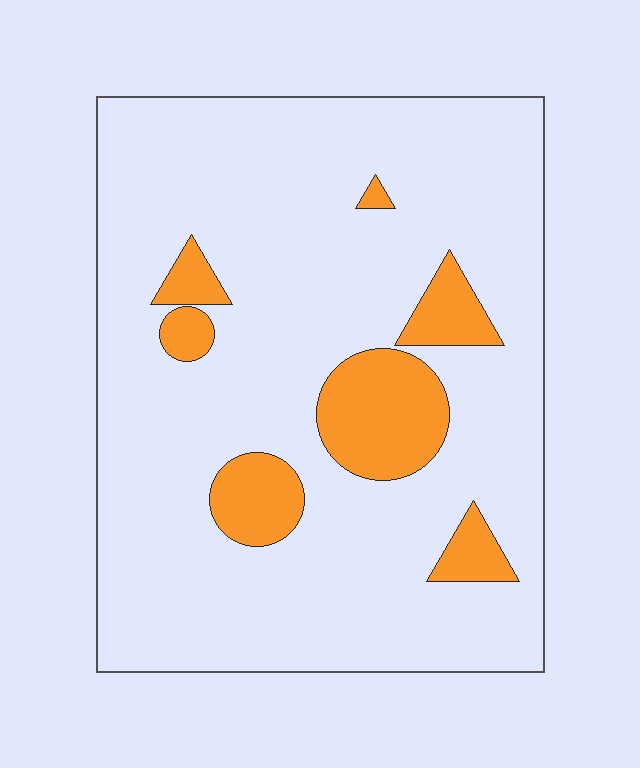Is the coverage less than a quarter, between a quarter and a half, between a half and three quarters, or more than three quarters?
Less than a quarter.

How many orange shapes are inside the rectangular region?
7.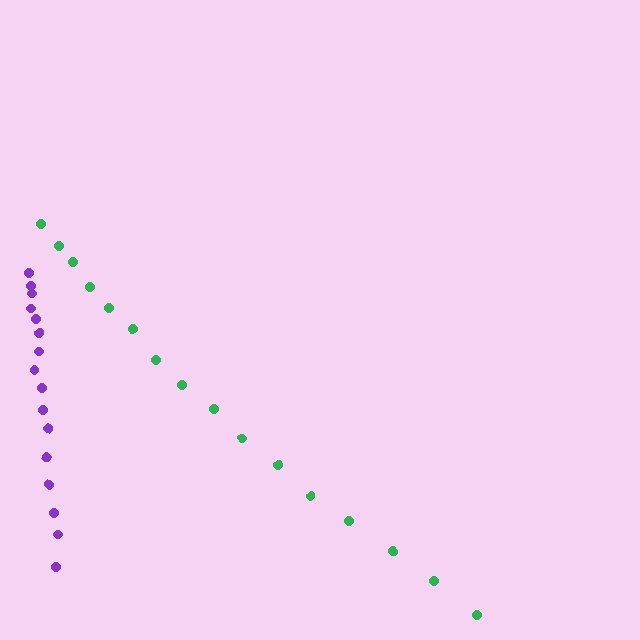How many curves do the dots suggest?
There are 2 distinct paths.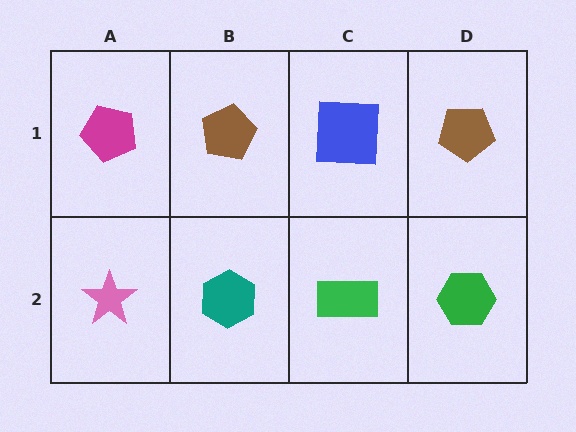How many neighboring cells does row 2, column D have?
2.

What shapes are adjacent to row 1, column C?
A green rectangle (row 2, column C), a brown pentagon (row 1, column B), a brown pentagon (row 1, column D).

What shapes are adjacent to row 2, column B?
A brown pentagon (row 1, column B), a pink star (row 2, column A), a green rectangle (row 2, column C).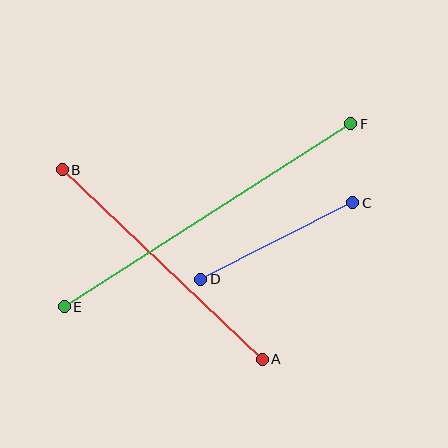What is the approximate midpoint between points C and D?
The midpoint is at approximately (277, 241) pixels.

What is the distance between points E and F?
The distance is approximately 340 pixels.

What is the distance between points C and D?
The distance is approximately 170 pixels.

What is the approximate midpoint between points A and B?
The midpoint is at approximately (162, 264) pixels.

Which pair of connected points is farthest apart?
Points E and F are farthest apart.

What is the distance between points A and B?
The distance is approximately 275 pixels.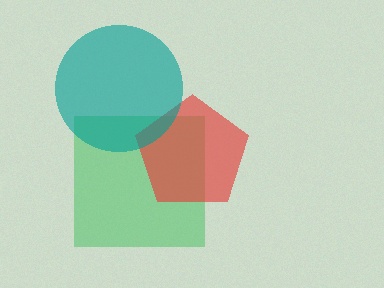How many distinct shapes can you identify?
There are 3 distinct shapes: a green square, a red pentagon, a teal circle.